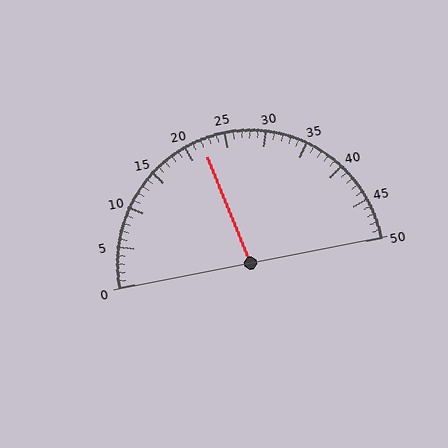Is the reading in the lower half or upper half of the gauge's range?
The reading is in the lower half of the range (0 to 50).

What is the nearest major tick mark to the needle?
The nearest major tick mark is 20.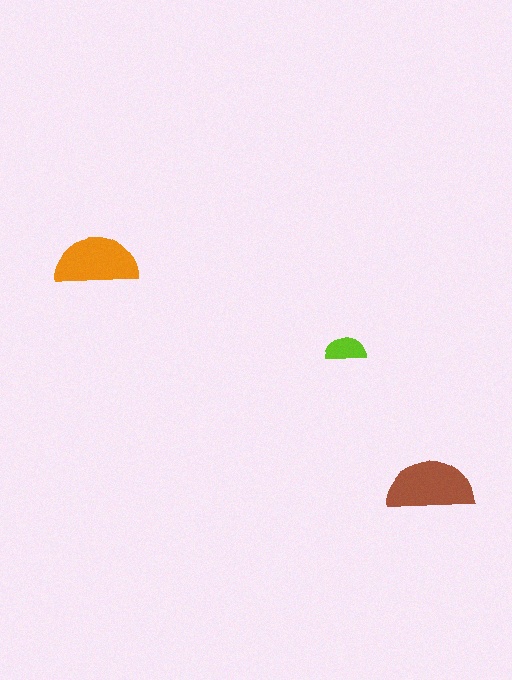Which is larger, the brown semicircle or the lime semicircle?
The brown one.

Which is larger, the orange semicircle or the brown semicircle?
The brown one.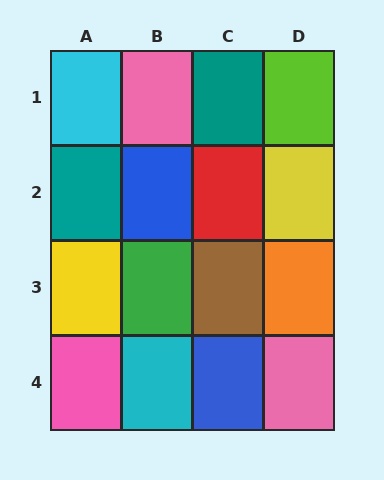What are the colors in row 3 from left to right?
Yellow, green, brown, orange.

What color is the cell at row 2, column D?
Yellow.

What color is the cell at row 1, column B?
Pink.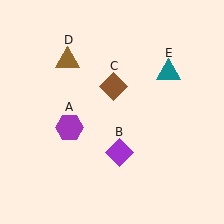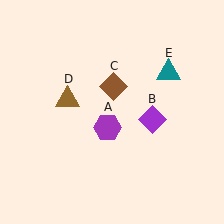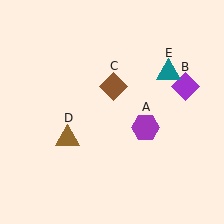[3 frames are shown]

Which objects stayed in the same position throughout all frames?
Brown diamond (object C) and teal triangle (object E) remained stationary.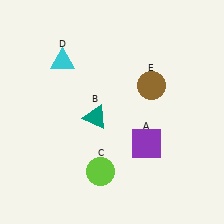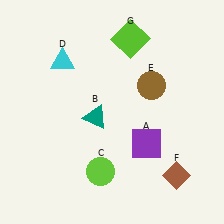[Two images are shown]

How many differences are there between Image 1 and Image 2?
There are 2 differences between the two images.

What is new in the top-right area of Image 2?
A lime square (G) was added in the top-right area of Image 2.